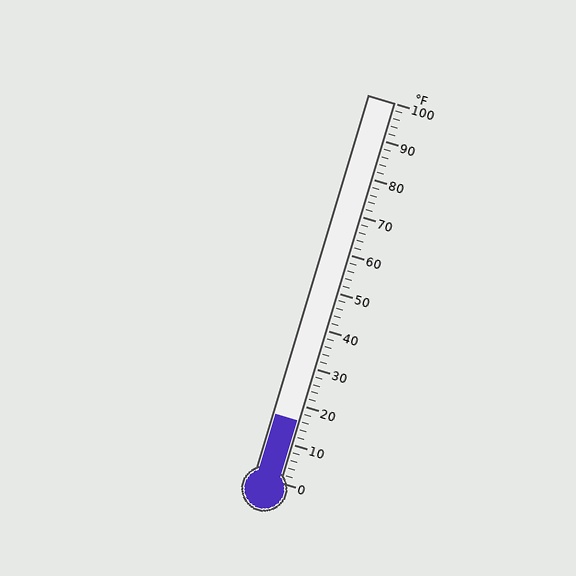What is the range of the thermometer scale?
The thermometer scale ranges from 0°F to 100°F.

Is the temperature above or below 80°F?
The temperature is below 80°F.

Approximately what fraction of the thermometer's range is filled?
The thermometer is filled to approximately 15% of its range.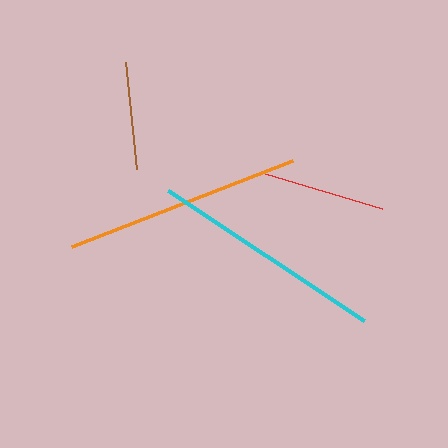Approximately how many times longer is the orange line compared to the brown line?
The orange line is approximately 2.2 times the length of the brown line.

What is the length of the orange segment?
The orange segment is approximately 237 pixels long.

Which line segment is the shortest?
The brown line is the shortest at approximately 107 pixels.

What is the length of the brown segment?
The brown segment is approximately 107 pixels long.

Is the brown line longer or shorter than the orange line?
The orange line is longer than the brown line.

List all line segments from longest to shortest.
From longest to shortest: orange, cyan, red, brown.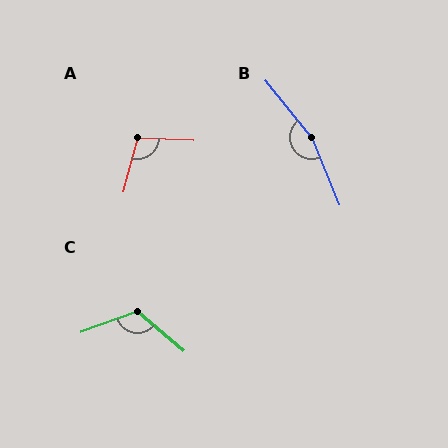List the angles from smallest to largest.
A (102°), C (120°), B (164°).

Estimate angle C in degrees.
Approximately 120 degrees.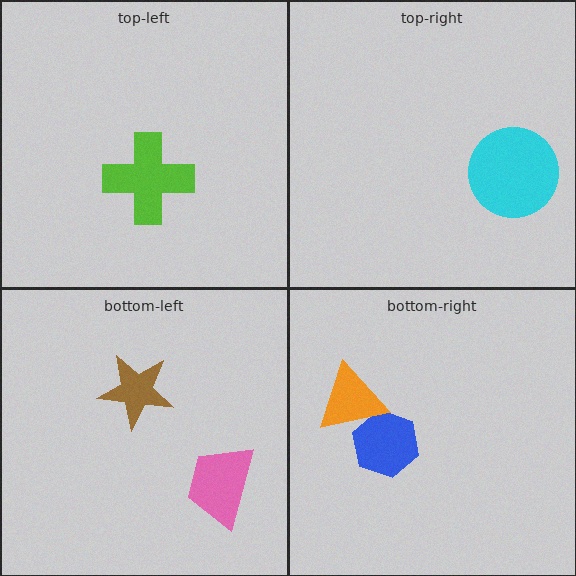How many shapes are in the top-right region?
1.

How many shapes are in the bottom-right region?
2.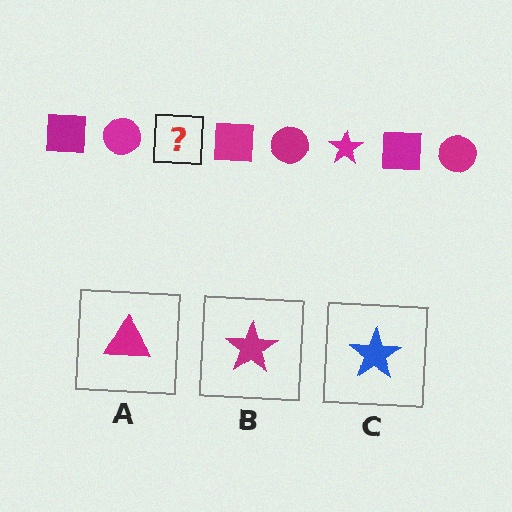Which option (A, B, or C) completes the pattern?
B.